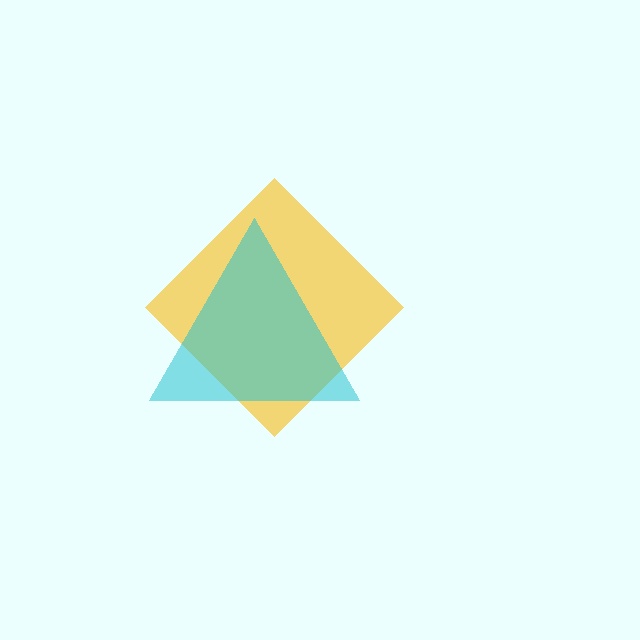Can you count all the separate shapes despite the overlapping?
Yes, there are 2 separate shapes.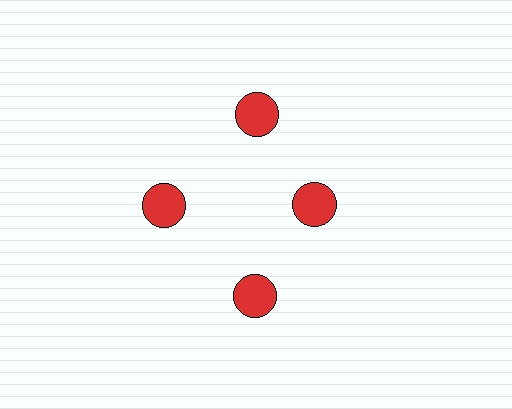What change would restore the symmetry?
The symmetry would be restored by moving it outward, back onto the ring so that all 4 circles sit at equal angles and equal distance from the center.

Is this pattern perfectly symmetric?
No. The 4 red circles are arranged in a ring, but one element near the 3 o'clock position is pulled inward toward the center, breaking the 4-fold rotational symmetry.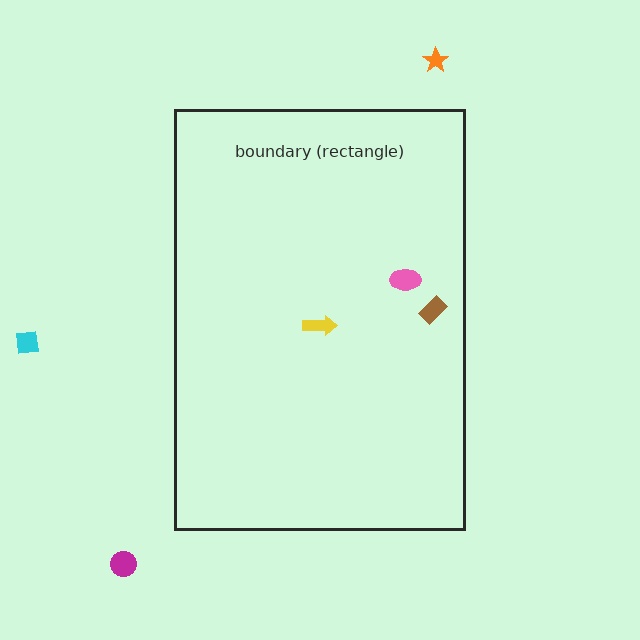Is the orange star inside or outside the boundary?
Outside.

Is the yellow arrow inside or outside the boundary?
Inside.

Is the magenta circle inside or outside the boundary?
Outside.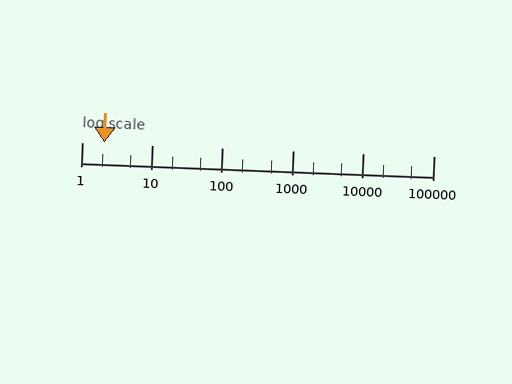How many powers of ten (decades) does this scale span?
The scale spans 5 decades, from 1 to 100000.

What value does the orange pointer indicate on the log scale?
The pointer indicates approximately 2.1.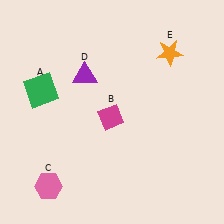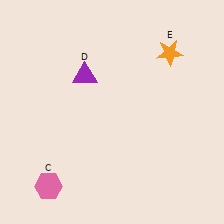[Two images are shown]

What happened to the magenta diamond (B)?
The magenta diamond (B) was removed in Image 2. It was in the bottom-left area of Image 1.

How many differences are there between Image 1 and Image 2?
There are 2 differences between the two images.